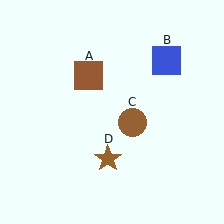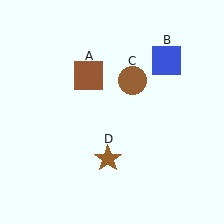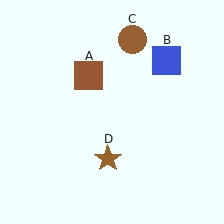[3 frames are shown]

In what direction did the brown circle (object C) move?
The brown circle (object C) moved up.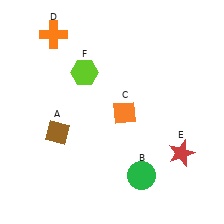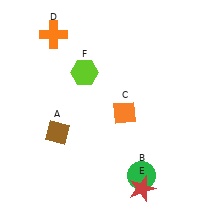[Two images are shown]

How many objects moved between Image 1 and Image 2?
1 object moved between the two images.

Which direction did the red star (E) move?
The red star (E) moved left.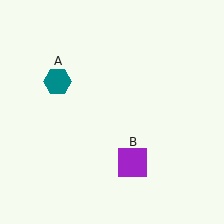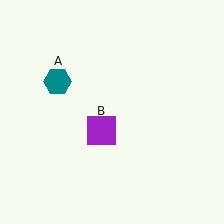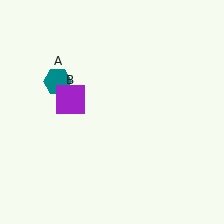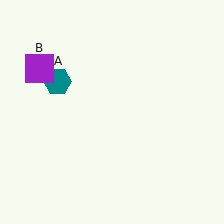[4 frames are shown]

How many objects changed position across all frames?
1 object changed position: purple square (object B).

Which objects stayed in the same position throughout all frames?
Teal hexagon (object A) remained stationary.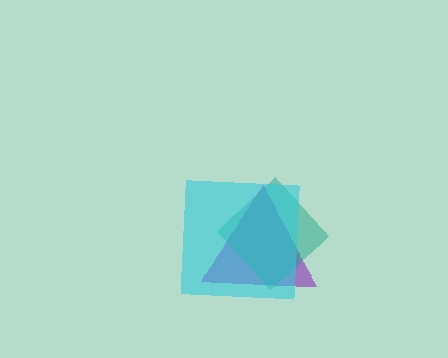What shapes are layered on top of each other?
The layered shapes are: a purple triangle, a teal diamond, a cyan square.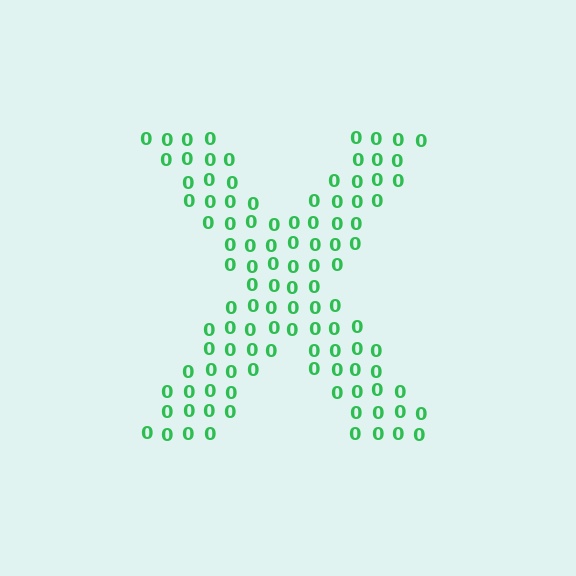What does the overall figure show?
The overall figure shows the letter X.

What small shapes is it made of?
It is made of small digit 0's.